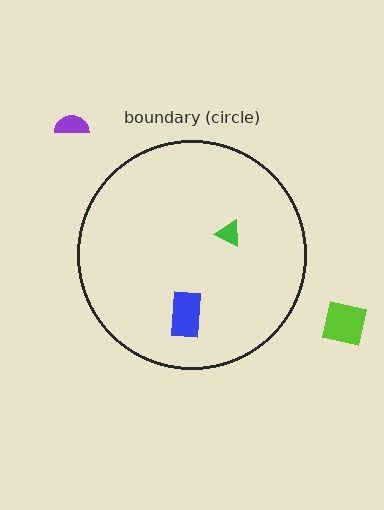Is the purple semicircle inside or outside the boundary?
Outside.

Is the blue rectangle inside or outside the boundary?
Inside.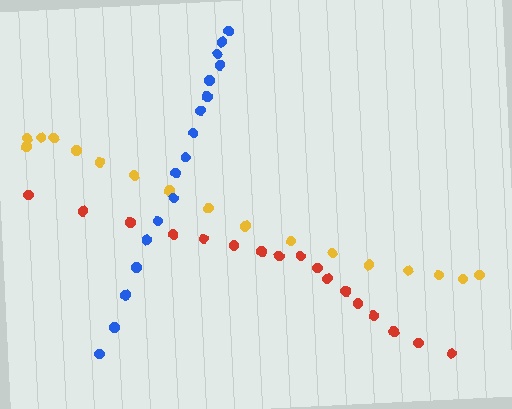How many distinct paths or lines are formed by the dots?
There are 3 distinct paths.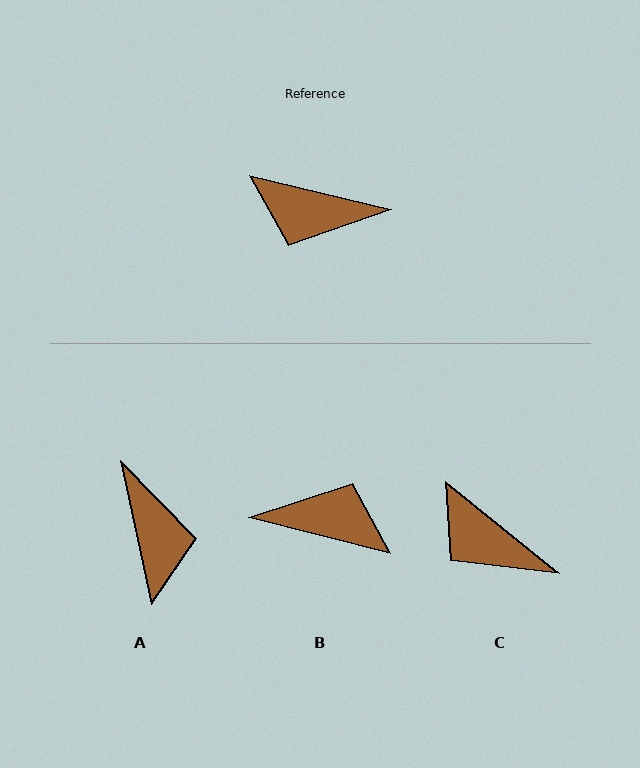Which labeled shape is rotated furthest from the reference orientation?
B, about 179 degrees away.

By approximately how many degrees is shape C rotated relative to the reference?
Approximately 26 degrees clockwise.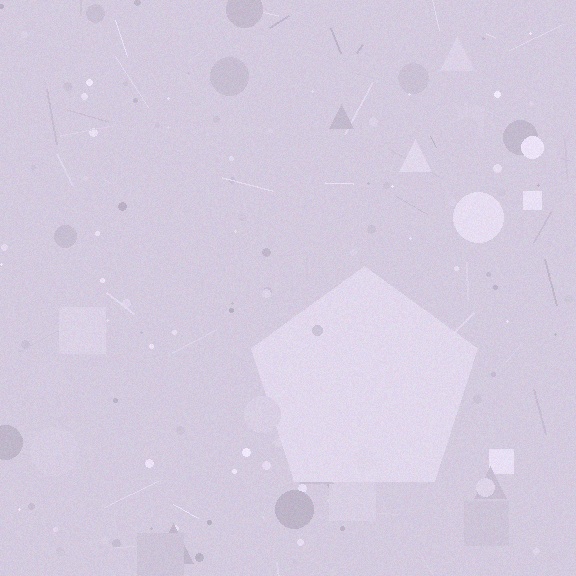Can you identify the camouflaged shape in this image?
The camouflaged shape is a pentagon.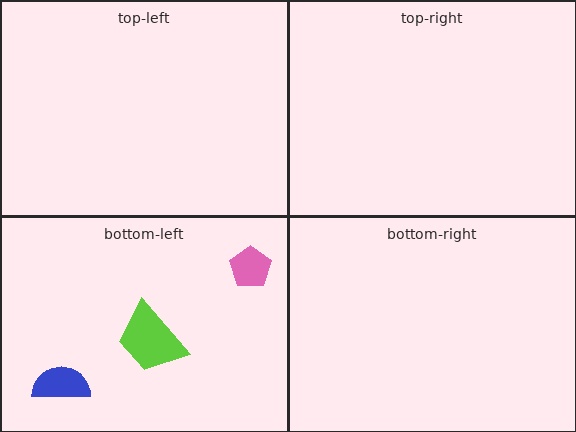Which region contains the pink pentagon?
The bottom-left region.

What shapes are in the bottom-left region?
The blue semicircle, the lime trapezoid, the pink pentagon.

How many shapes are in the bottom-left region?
3.